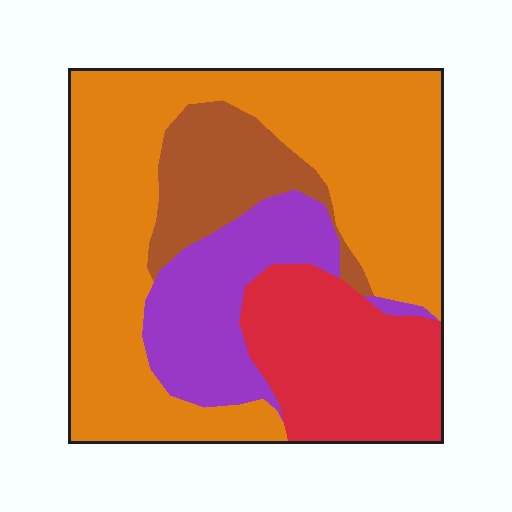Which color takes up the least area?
Brown, at roughly 10%.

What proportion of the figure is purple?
Purple takes up about one sixth (1/6) of the figure.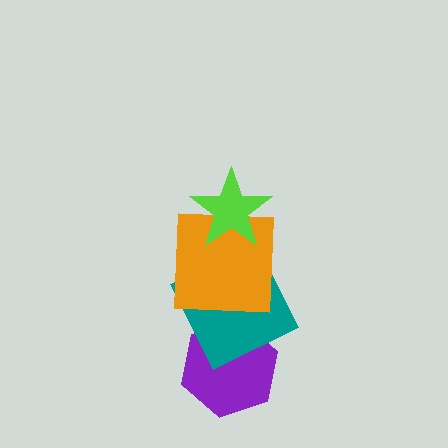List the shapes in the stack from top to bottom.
From top to bottom: the lime star, the orange square, the teal square, the purple hexagon.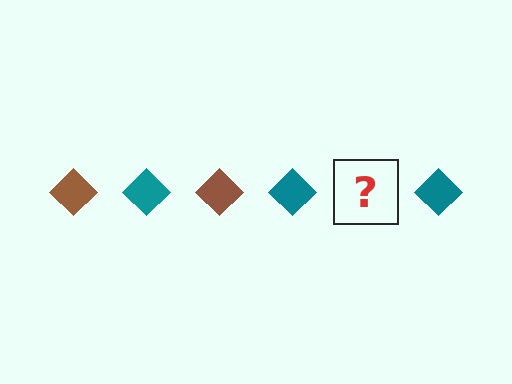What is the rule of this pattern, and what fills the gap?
The rule is that the pattern cycles through brown, teal diamonds. The gap should be filled with a brown diamond.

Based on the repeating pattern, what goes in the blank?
The blank should be a brown diamond.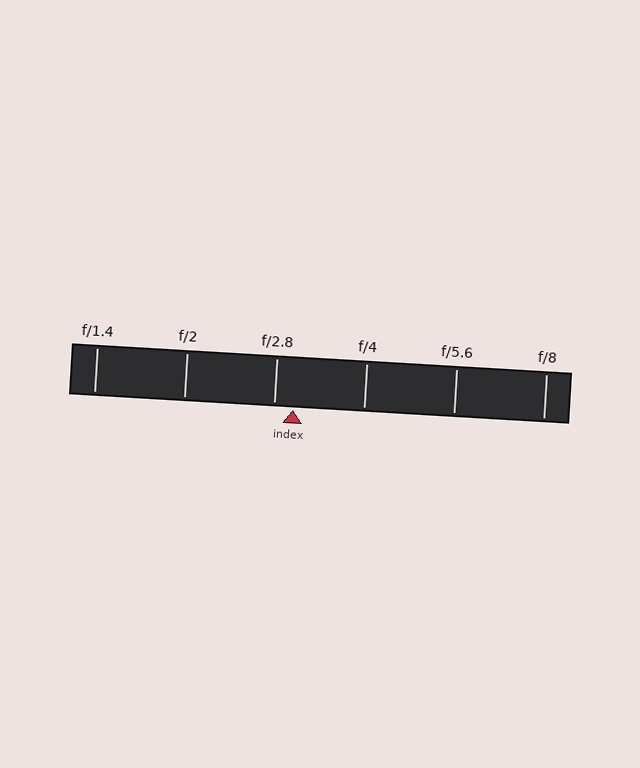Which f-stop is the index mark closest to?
The index mark is closest to f/2.8.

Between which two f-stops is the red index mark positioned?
The index mark is between f/2.8 and f/4.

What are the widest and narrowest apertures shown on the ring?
The widest aperture shown is f/1.4 and the narrowest is f/8.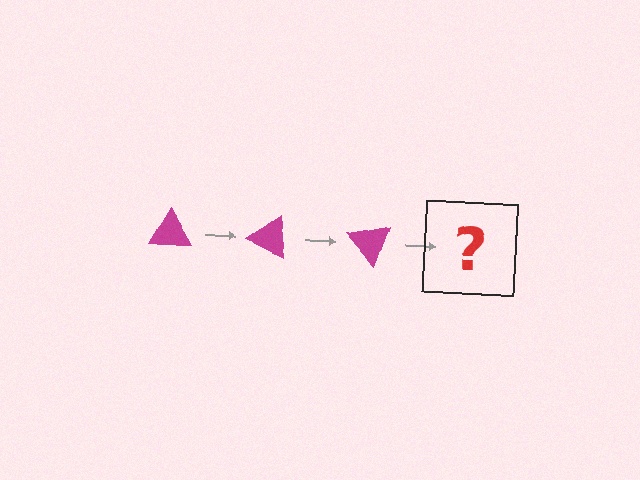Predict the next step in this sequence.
The next step is a magenta triangle rotated 75 degrees.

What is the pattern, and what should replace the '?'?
The pattern is that the triangle rotates 25 degrees each step. The '?' should be a magenta triangle rotated 75 degrees.